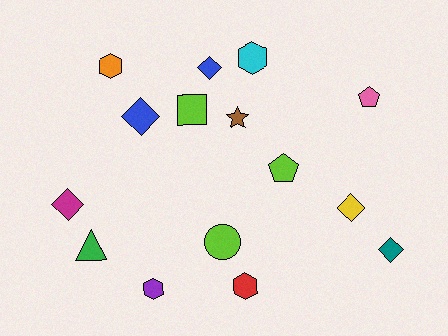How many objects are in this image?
There are 15 objects.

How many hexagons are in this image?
There are 4 hexagons.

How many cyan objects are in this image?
There is 1 cyan object.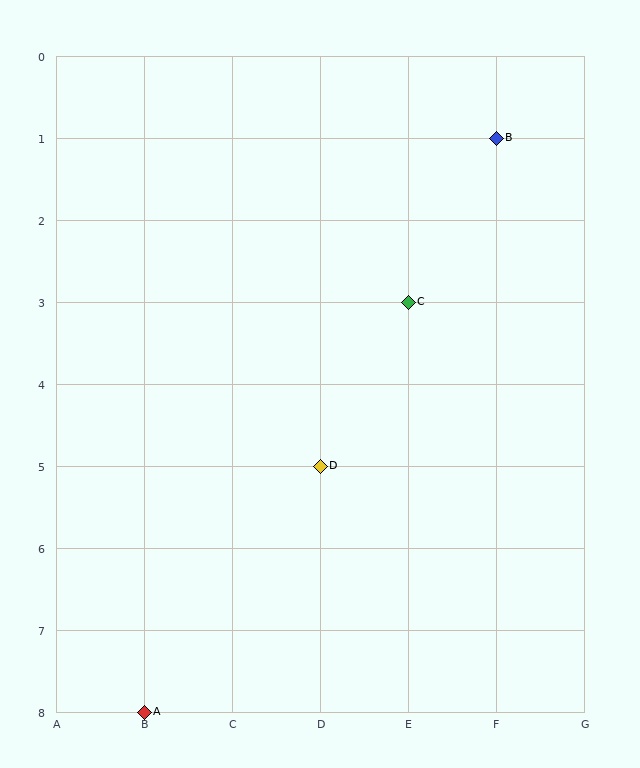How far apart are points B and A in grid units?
Points B and A are 4 columns and 7 rows apart (about 8.1 grid units diagonally).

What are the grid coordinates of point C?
Point C is at grid coordinates (E, 3).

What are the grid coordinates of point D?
Point D is at grid coordinates (D, 5).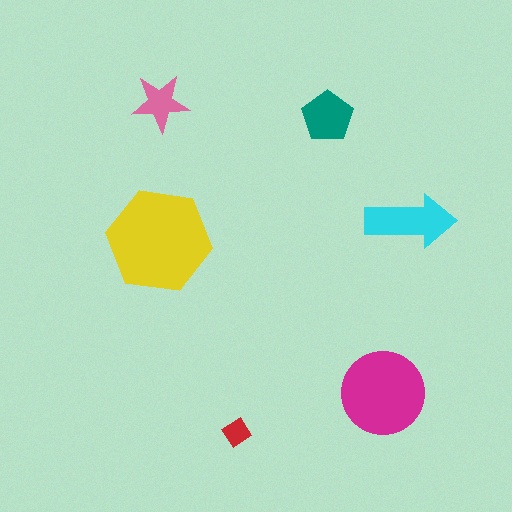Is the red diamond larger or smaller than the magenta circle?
Smaller.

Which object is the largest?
The yellow hexagon.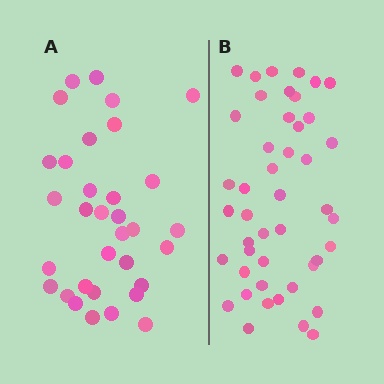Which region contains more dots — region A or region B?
Region B (the right region) has more dots.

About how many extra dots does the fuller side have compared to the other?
Region B has roughly 12 or so more dots than region A.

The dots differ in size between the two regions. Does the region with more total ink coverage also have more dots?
No. Region A has more total ink coverage because its dots are larger, but region B actually contains more individual dots. Total area can be misleading — the number of items is what matters here.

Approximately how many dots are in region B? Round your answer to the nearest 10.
About 40 dots. (The exact count is 45, which rounds to 40.)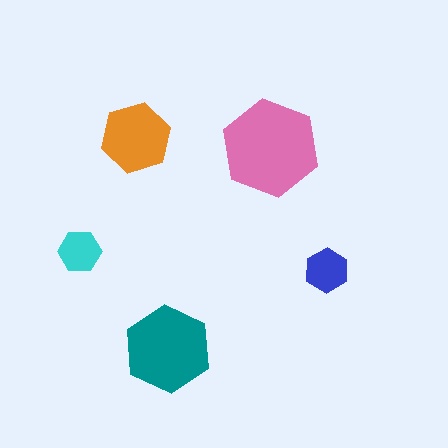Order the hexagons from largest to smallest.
the pink one, the teal one, the orange one, the blue one, the cyan one.